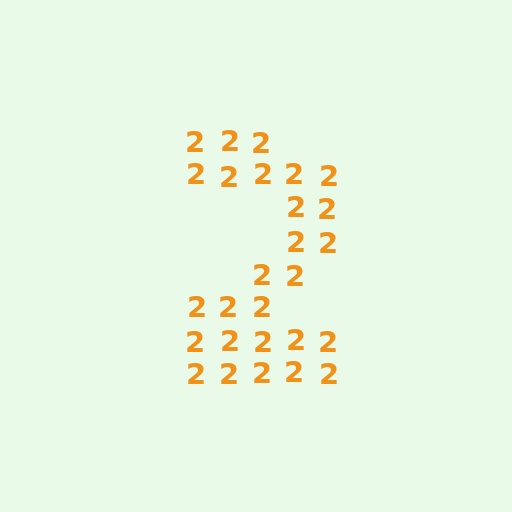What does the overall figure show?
The overall figure shows the digit 2.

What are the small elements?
The small elements are digit 2's.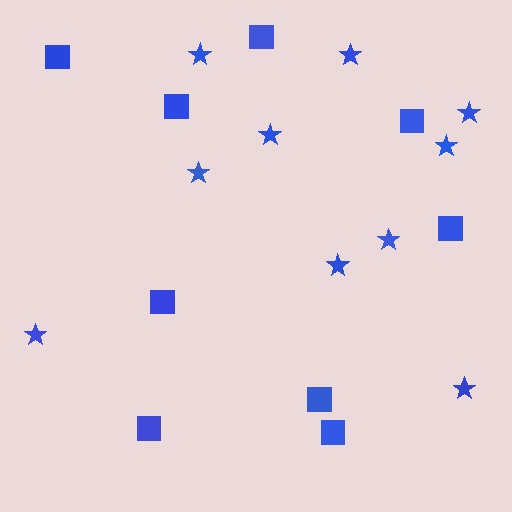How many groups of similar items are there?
There are 2 groups: one group of squares (9) and one group of stars (10).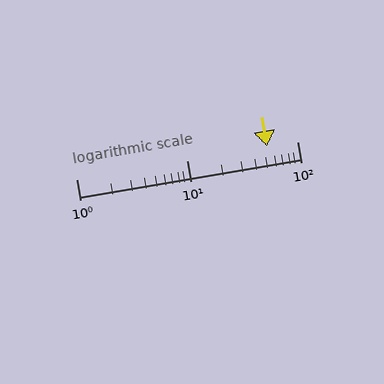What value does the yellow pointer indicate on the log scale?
The pointer indicates approximately 53.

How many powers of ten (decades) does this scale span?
The scale spans 2 decades, from 1 to 100.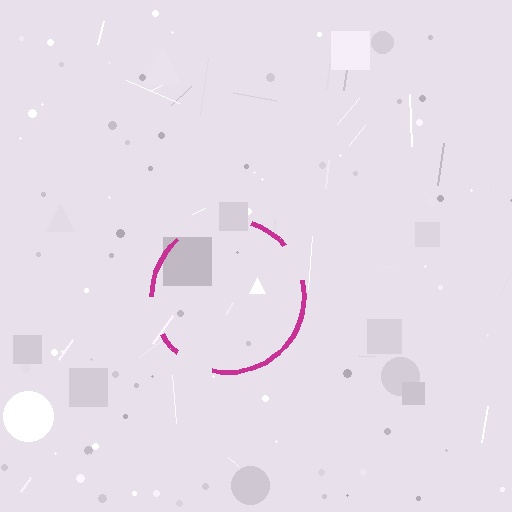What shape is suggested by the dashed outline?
The dashed outline suggests a circle.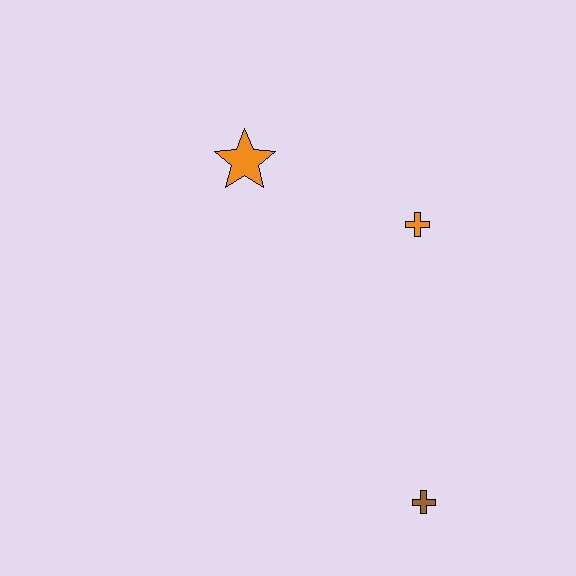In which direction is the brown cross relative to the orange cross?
The brown cross is below the orange cross.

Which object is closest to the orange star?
The orange cross is closest to the orange star.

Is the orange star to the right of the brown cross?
No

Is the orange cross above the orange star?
No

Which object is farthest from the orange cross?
The brown cross is farthest from the orange cross.